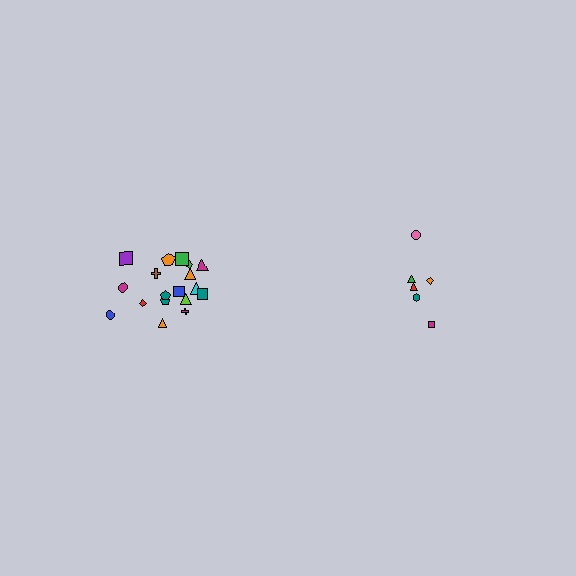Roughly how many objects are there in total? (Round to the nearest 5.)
Roughly 25 objects in total.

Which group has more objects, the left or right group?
The left group.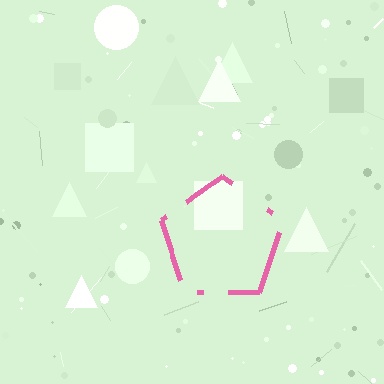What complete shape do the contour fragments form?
The contour fragments form a pentagon.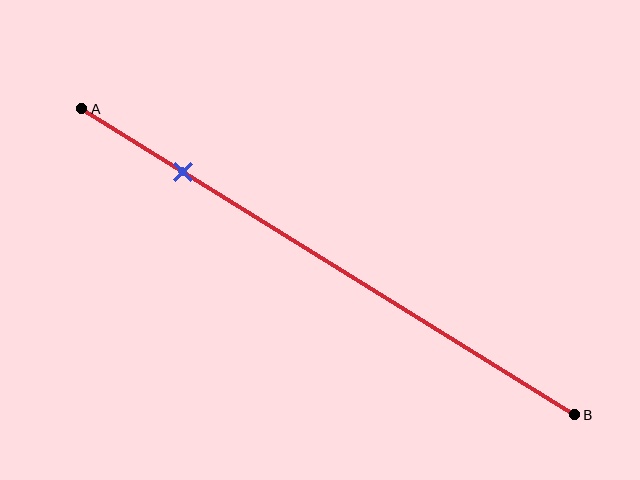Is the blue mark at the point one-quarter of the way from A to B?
No, the mark is at about 20% from A, not at the 25% one-quarter point.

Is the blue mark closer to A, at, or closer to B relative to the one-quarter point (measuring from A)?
The blue mark is closer to point A than the one-quarter point of segment AB.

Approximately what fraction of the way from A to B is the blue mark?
The blue mark is approximately 20% of the way from A to B.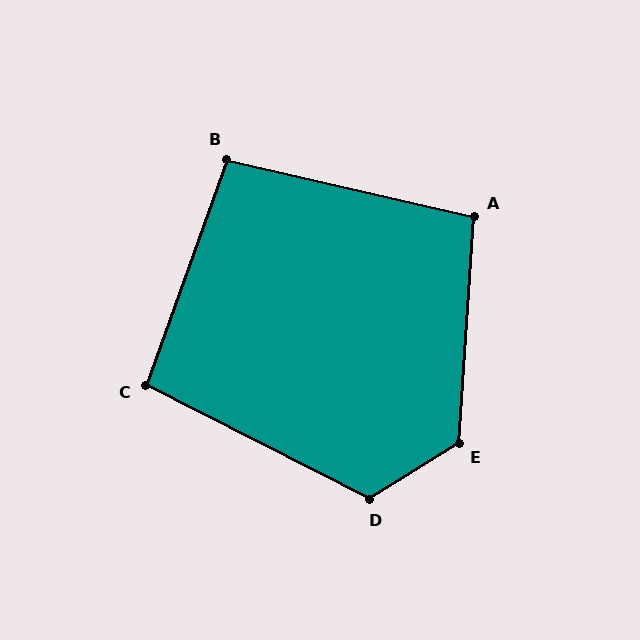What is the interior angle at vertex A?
Approximately 99 degrees (obtuse).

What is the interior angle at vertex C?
Approximately 97 degrees (obtuse).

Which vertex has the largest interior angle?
E, at approximately 126 degrees.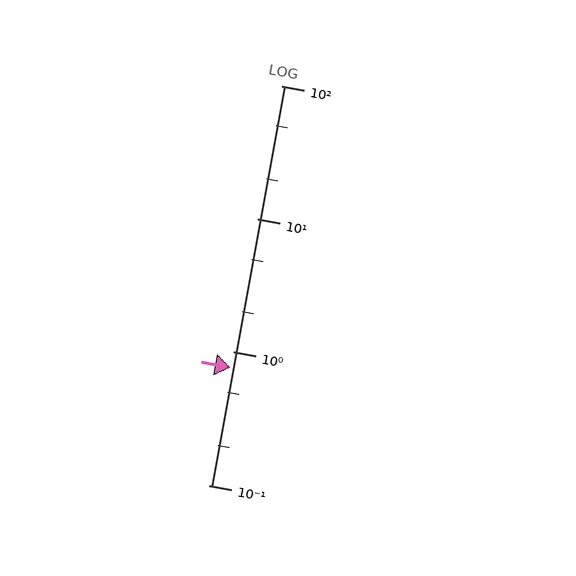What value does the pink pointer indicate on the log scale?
The pointer indicates approximately 0.77.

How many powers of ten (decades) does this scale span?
The scale spans 3 decades, from 0.1 to 100.